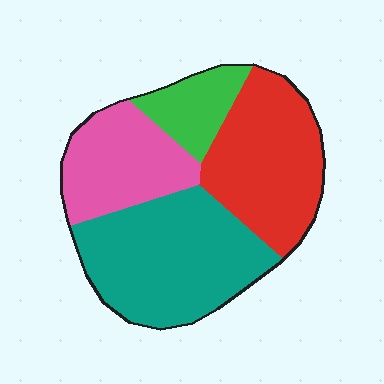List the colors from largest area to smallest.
From largest to smallest: teal, red, pink, green.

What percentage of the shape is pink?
Pink takes up between a sixth and a third of the shape.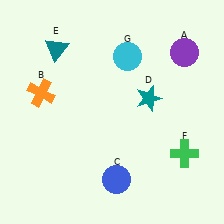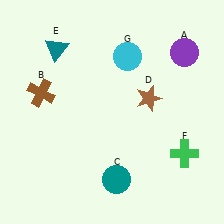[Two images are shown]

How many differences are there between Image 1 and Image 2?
There are 3 differences between the two images.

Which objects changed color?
B changed from orange to brown. C changed from blue to teal. D changed from teal to brown.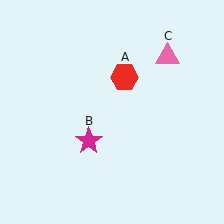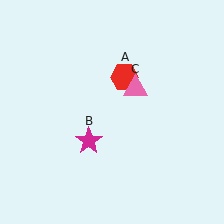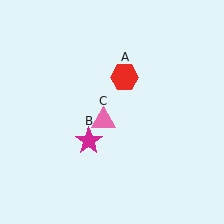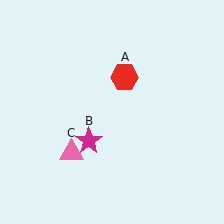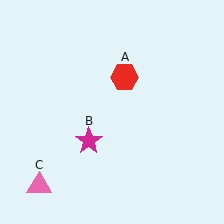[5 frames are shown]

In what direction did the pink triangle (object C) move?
The pink triangle (object C) moved down and to the left.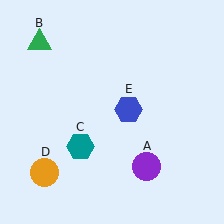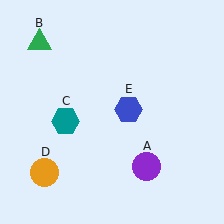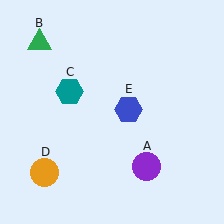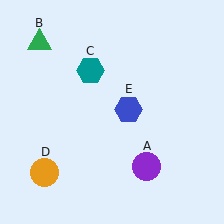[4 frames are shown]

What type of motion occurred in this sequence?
The teal hexagon (object C) rotated clockwise around the center of the scene.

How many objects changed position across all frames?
1 object changed position: teal hexagon (object C).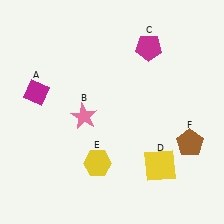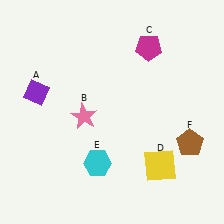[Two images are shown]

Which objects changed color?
A changed from magenta to purple. E changed from yellow to cyan.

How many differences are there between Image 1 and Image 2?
There are 2 differences between the two images.